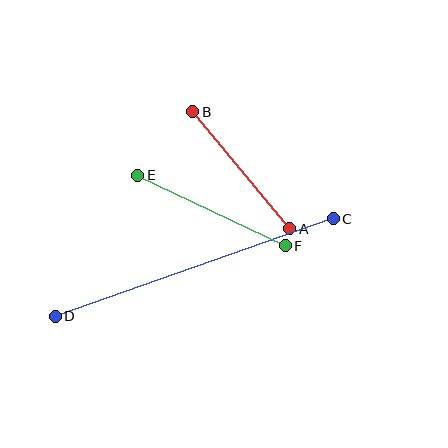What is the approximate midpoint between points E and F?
The midpoint is at approximately (212, 211) pixels.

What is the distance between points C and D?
The distance is approximately 295 pixels.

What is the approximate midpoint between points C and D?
The midpoint is at approximately (194, 267) pixels.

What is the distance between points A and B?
The distance is approximately 152 pixels.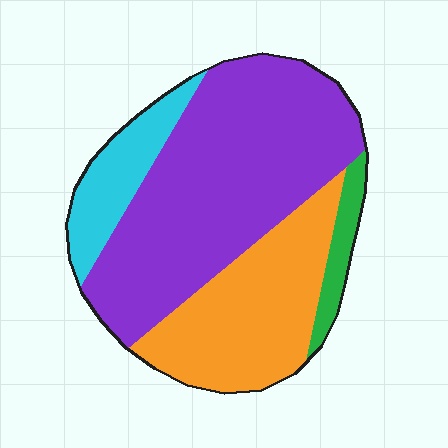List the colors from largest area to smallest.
From largest to smallest: purple, orange, cyan, green.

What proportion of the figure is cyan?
Cyan covers roughly 10% of the figure.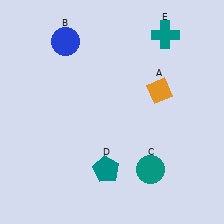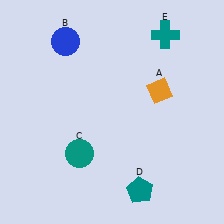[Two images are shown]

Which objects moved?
The objects that moved are: the teal circle (C), the teal pentagon (D).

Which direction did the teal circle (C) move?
The teal circle (C) moved left.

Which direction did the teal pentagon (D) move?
The teal pentagon (D) moved right.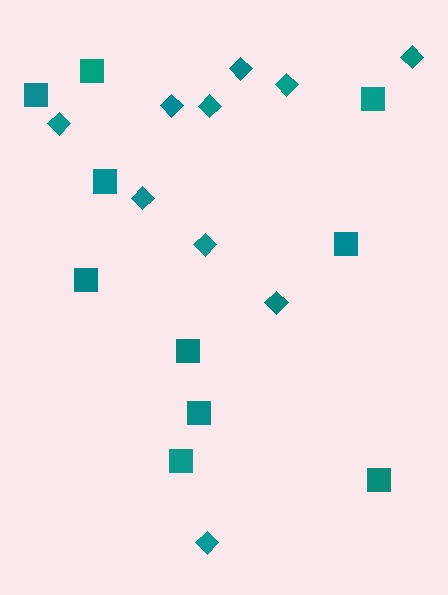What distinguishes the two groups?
There are 2 groups: one group of squares (10) and one group of diamonds (10).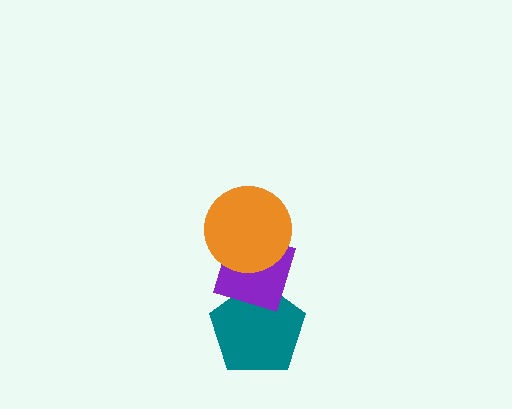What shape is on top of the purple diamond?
The orange circle is on top of the purple diamond.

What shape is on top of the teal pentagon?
The purple diamond is on top of the teal pentagon.